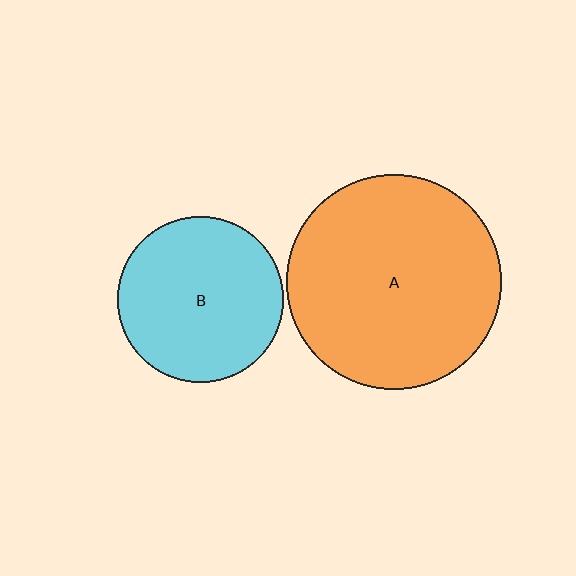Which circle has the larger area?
Circle A (orange).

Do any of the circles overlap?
No, none of the circles overlap.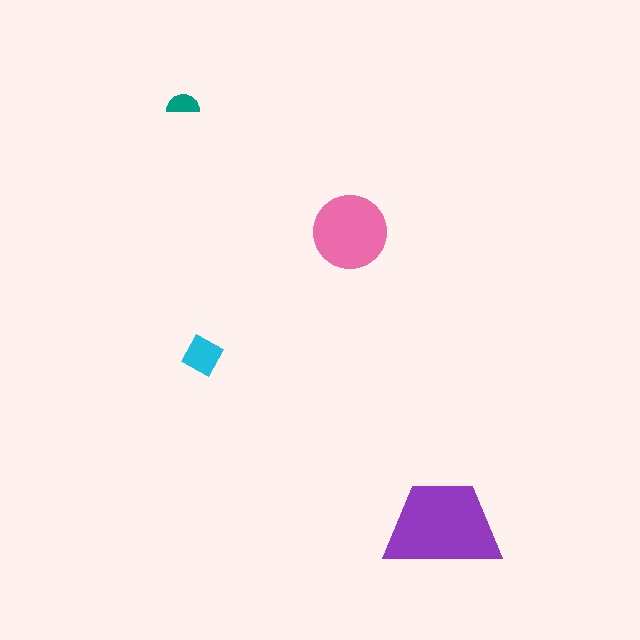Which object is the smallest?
The teal semicircle.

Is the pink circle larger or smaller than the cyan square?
Larger.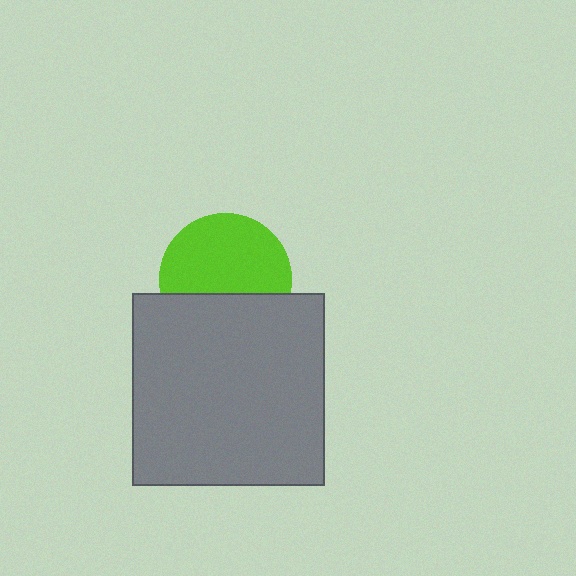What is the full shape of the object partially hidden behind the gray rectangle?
The partially hidden object is a lime circle.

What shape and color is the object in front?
The object in front is a gray rectangle.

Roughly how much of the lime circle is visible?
About half of it is visible (roughly 63%).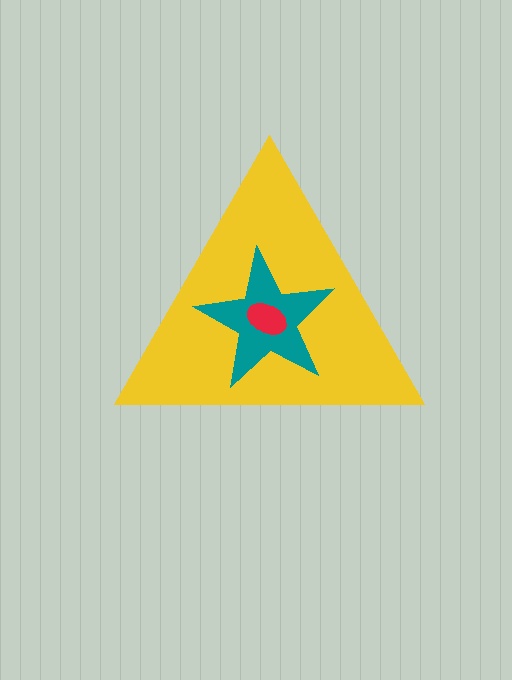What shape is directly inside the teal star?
The red ellipse.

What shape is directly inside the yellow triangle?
The teal star.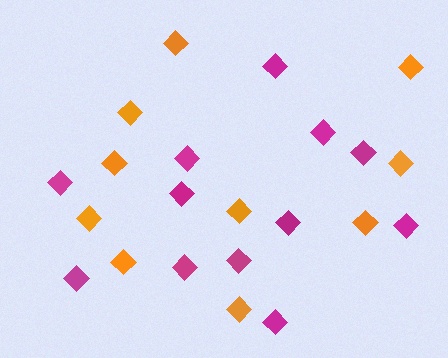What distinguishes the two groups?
There are 2 groups: one group of orange diamonds (10) and one group of magenta diamonds (12).